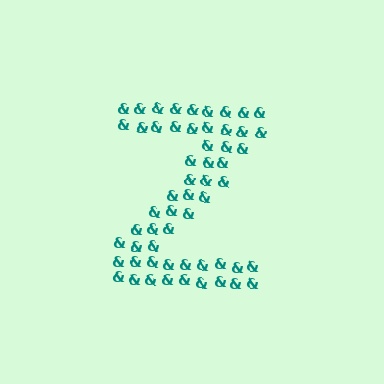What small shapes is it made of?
It is made of small ampersands.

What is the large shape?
The large shape is the letter Z.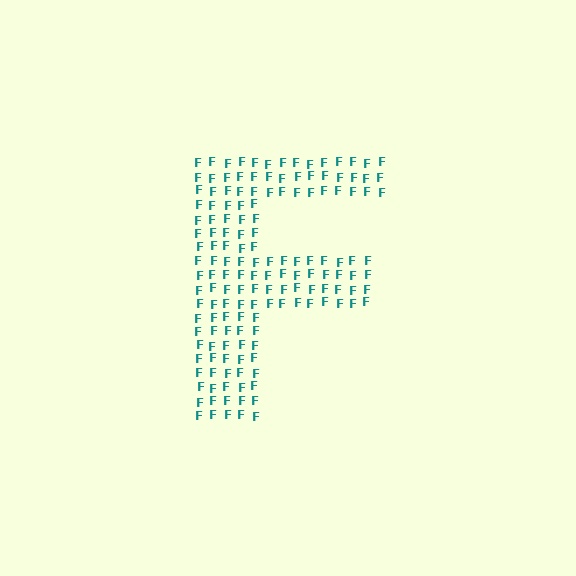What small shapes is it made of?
It is made of small letter F's.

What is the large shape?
The large shape is the letter F.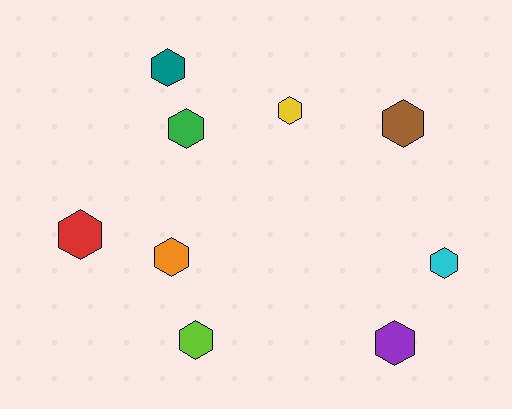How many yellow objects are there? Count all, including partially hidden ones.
There is 1 yellow object.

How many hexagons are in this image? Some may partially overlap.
There are 9 hexagons.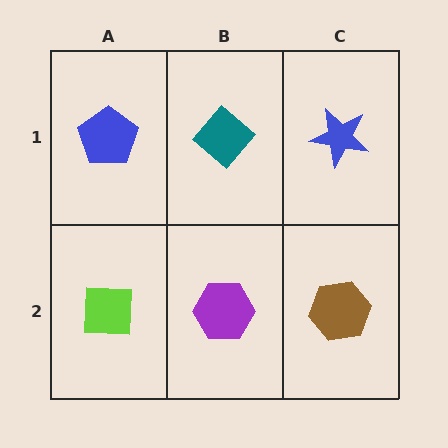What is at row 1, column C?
A blue star.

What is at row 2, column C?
A brown hexagon.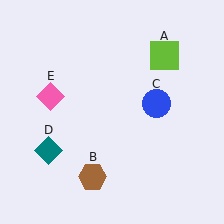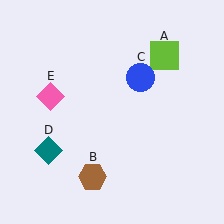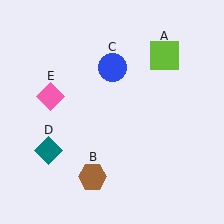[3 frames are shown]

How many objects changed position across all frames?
1 object changed position: blue circle (object C).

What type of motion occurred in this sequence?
The blue circle (object C) rotated counterclockwise around the center of the scene.